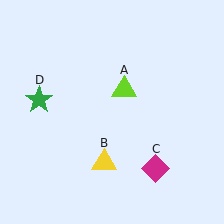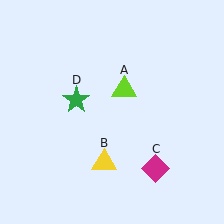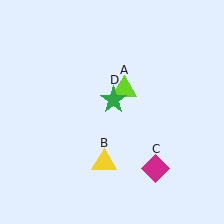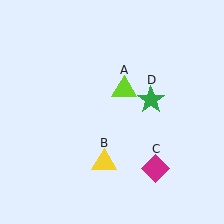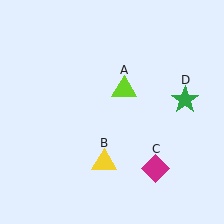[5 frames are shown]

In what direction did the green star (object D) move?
The green star (object D) moved right.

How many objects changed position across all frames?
1 object changed position: green star (object D).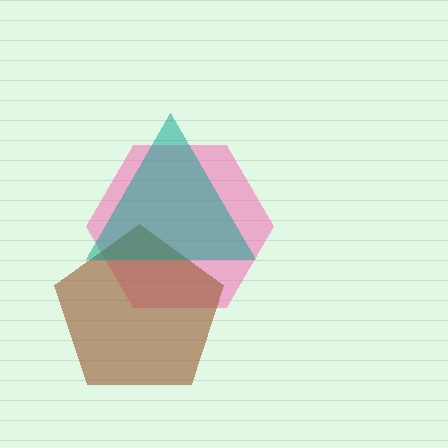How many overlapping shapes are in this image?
There are 3 overlapping shapes in the image.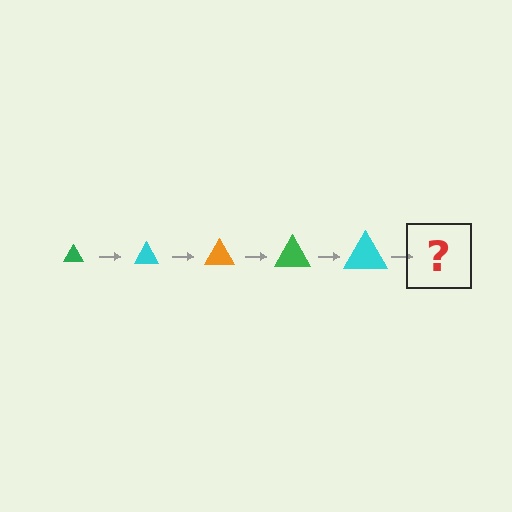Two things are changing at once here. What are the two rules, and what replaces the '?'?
The two rules are that the triangle grows larger each step and the color cycles through green, cyan, and orange. The '?' should be an orange triangle, larger than the previous one.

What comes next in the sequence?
The next element should be an orange triangle, larger than the previous one.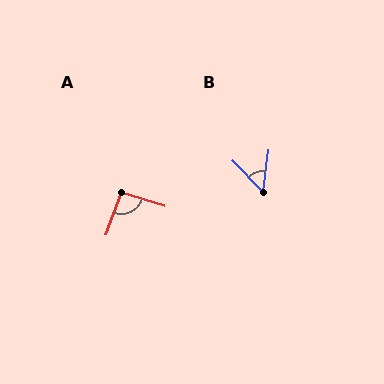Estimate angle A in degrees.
Approximately 92 degrees.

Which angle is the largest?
A, at approximately 92 degrees.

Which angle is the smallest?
B, at approximately 51 degrees.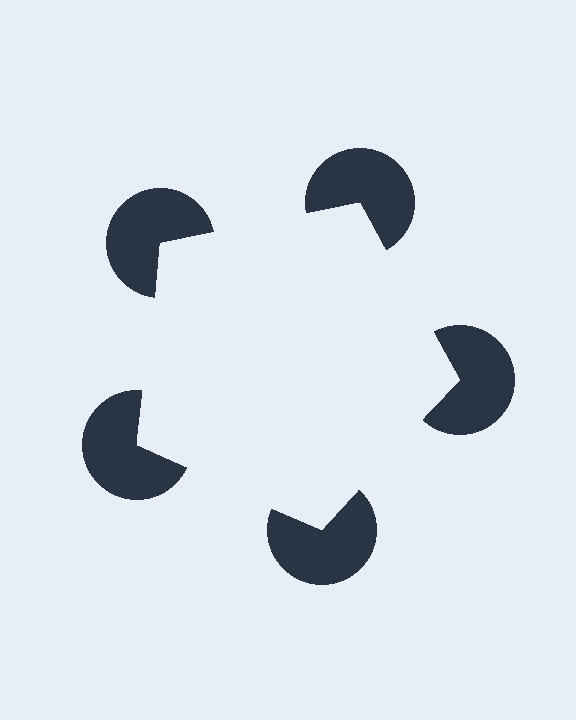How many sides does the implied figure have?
5 sides.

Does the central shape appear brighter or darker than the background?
It typically appears slightly brighter than the background, even though no actual brightness change is drawn.